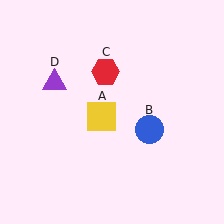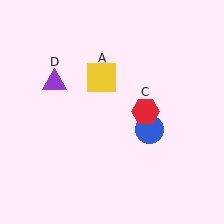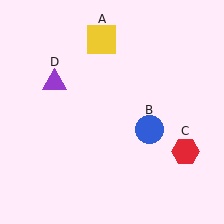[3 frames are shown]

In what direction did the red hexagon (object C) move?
The red hexagon (object C) moved down and to the right.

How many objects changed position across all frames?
2 objects changed position: yellow square (object A), red hexagon (object C).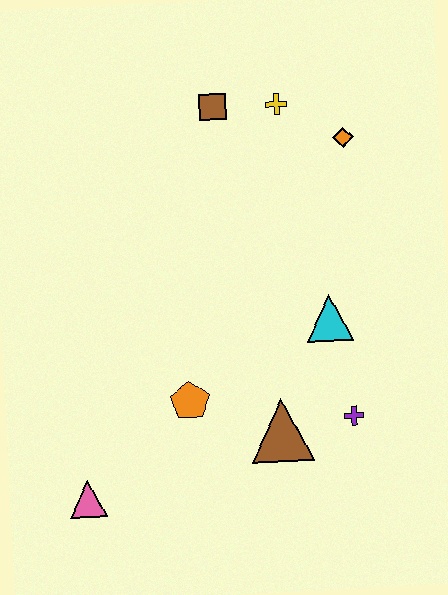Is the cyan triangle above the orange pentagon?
Yes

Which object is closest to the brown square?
The yellow cross is closest to the brown square.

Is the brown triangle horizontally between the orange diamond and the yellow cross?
No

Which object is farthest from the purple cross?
The brown square is farthest from the purple cross.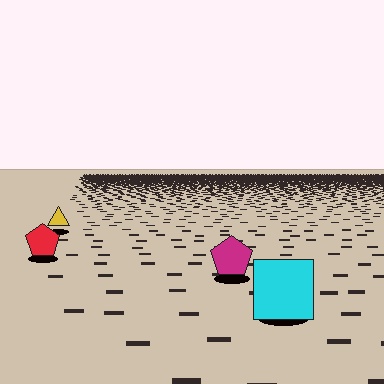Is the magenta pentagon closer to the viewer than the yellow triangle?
Yes. The magenta pentagon is closer — you can tell from the texture gradient: the ground texture is coarser near it.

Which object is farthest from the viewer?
The yellow triangle is farthest from the viewer. It appears smaller and the ground texture around it is denser.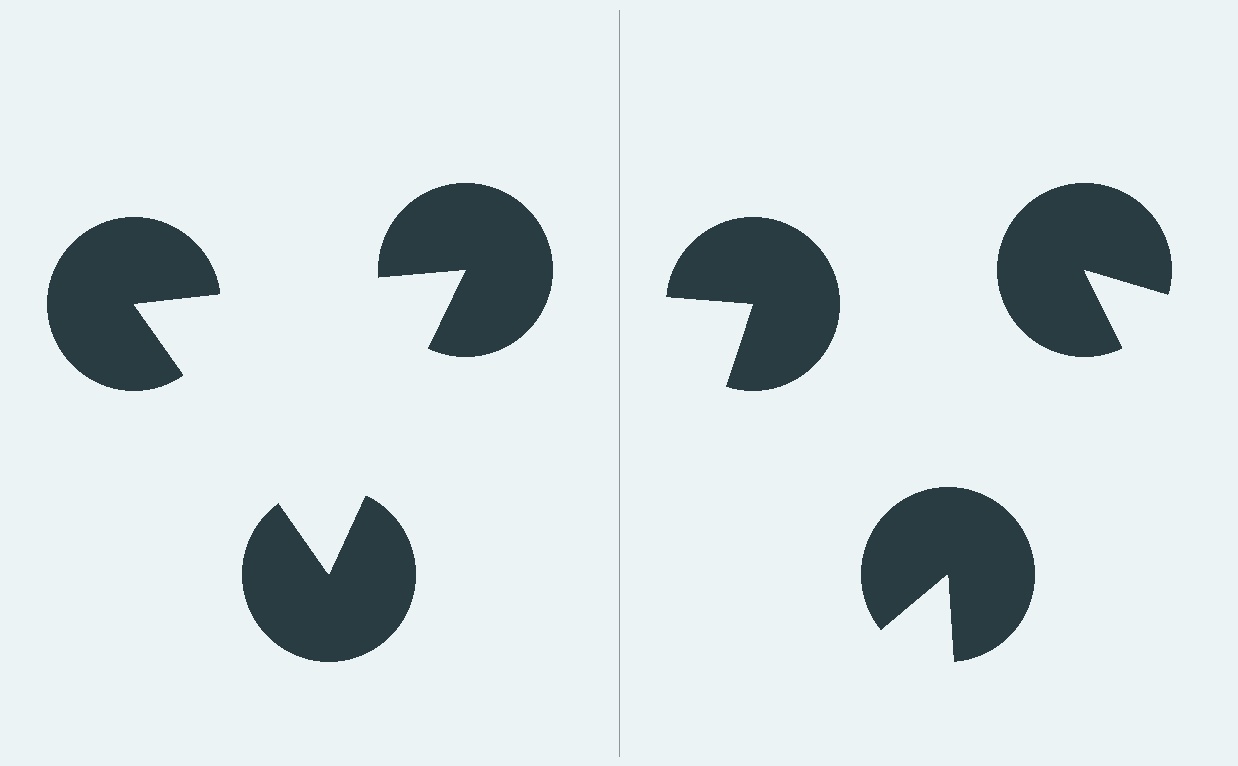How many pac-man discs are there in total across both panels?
6 — 3 on each side.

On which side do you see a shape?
An illusory triangle appears on the left side. On the right side the wedge cuts are rotated, so no coherent shape forms.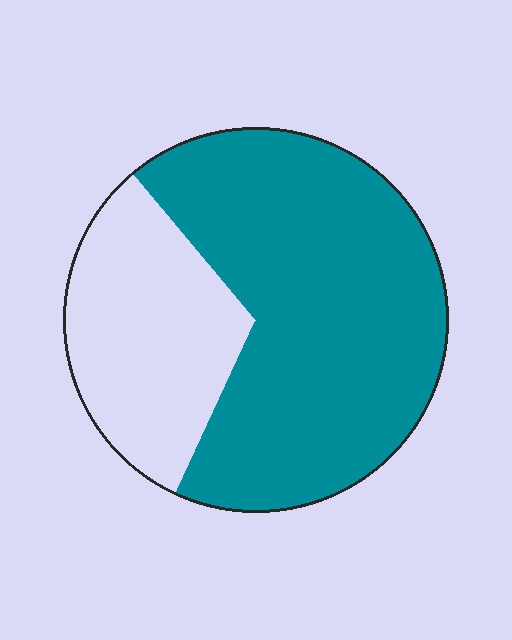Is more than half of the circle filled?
Yes.